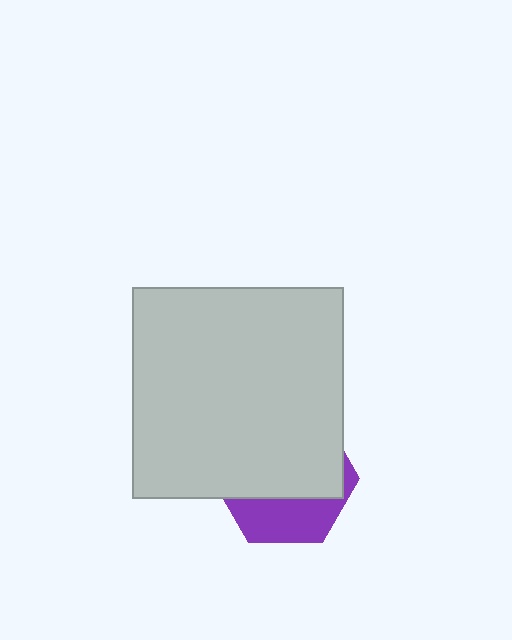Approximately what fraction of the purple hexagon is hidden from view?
Roughly 67% of the purple hexagon is hidden behind the light gray square.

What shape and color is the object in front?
The object in front is a light gray square.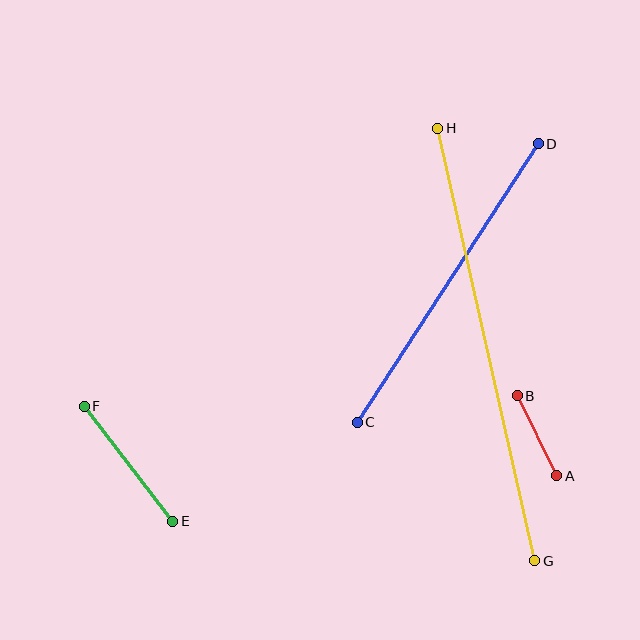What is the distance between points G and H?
The distance is approximately 443 pixels.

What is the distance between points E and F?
The distance is approximately 145 pixels.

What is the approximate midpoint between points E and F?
The midpoint is at approximately (128, 464) pixels.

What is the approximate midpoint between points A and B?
The midpoint is at approximately (537, 436) pixels.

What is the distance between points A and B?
The distance is approximately 90 pixels.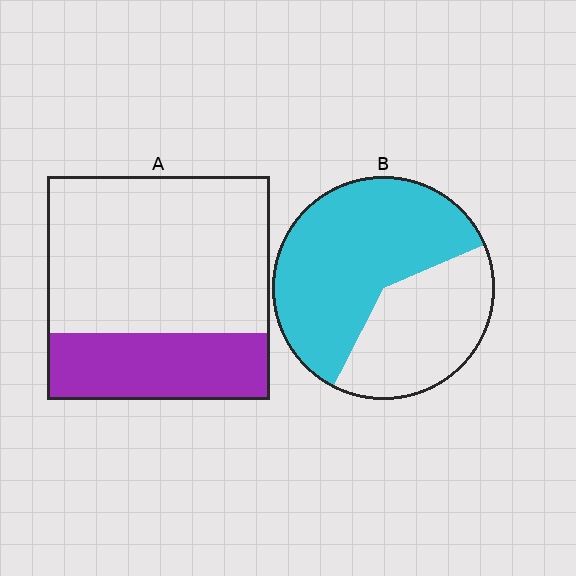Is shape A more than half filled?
No.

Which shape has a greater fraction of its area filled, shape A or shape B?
Shape B.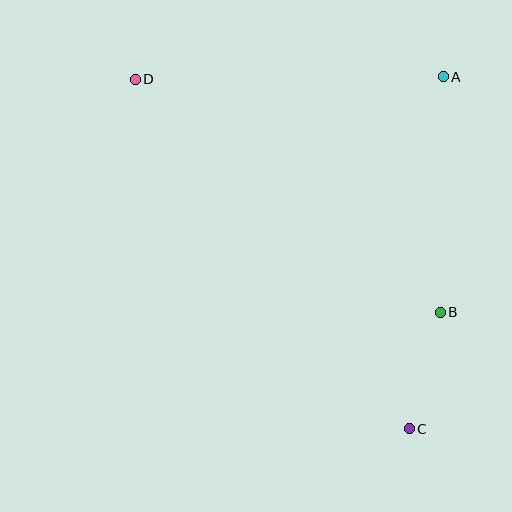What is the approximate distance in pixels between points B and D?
The distance between B and D is approximately 384 pixels.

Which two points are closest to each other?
Points B and C are closest to each other.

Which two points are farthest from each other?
Points C and D are farthest from each other.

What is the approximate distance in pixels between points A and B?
The distance between A and B is approximately 236 pixels.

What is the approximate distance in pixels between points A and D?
The distance between A and D is approximately 308 pixels.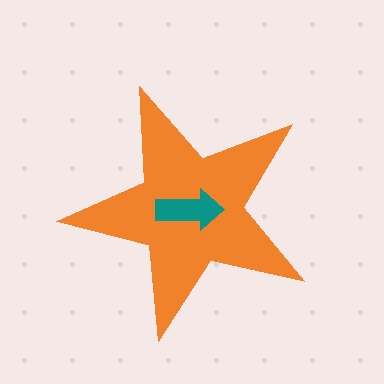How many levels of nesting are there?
2.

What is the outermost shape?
The orange star.